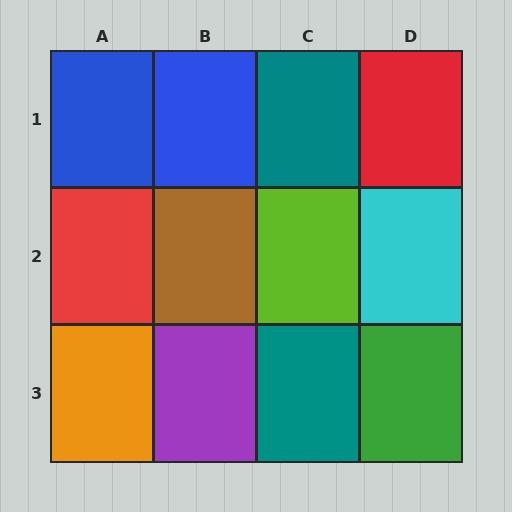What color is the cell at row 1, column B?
Blue.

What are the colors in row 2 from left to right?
Red, brown, lime, cyan.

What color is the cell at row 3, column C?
Teal.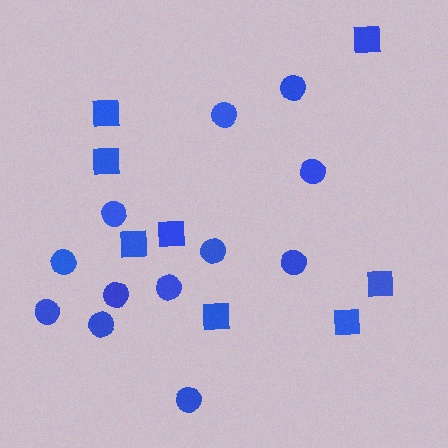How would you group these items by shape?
There are 2 groups: one group of squares (8) and one group of circles (12).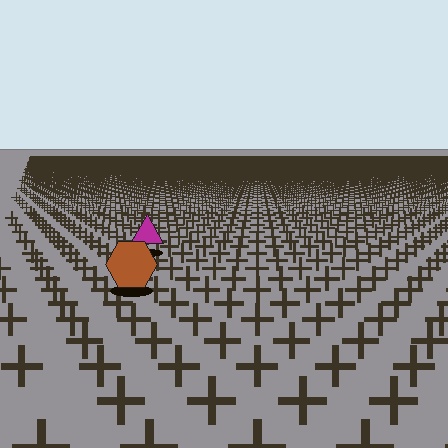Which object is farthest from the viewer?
The magenta triangle is farthest from the viewer. It appears smaller and the ground texture around it is denser.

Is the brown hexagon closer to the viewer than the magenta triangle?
Yes. The brown hexagon is closer — you can tell from the texture gradient: the ground texture is coarser near it.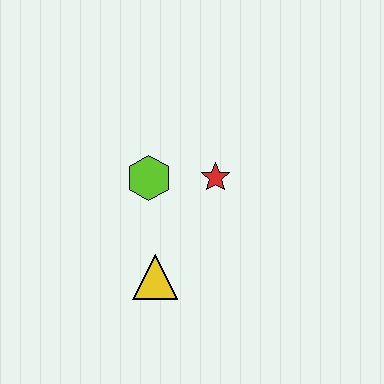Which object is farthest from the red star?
The yellow triangle is farthest from the red star.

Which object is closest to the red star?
The lime hexagon is closest to the red star.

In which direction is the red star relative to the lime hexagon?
The red star is to the right of the lime hexagon.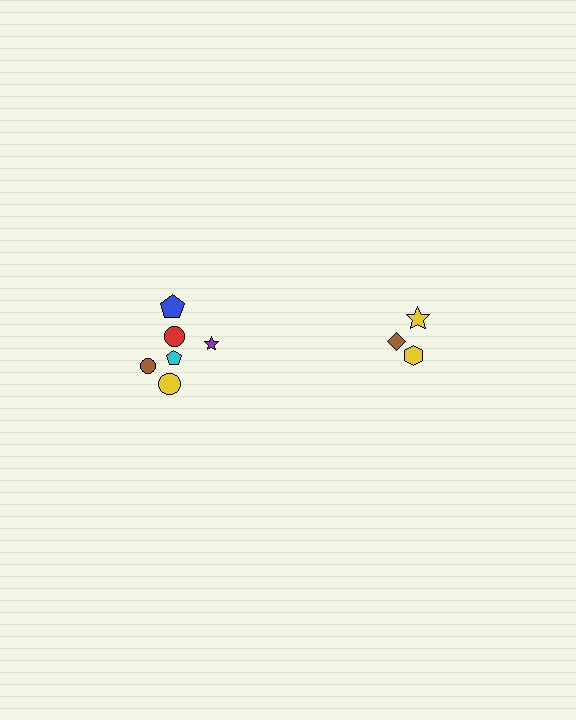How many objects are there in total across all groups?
There are 9 objects.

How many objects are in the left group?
There are 6 objects.